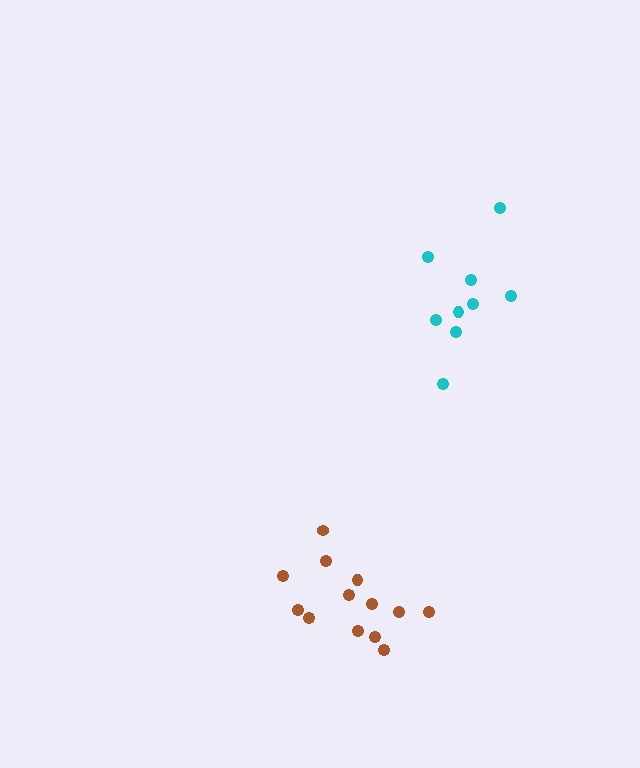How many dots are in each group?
Group 1: 13 dots, Group 2: 9 dots (22 total).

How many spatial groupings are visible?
There are 2 spatial groupings.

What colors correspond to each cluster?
The clusters are colored: brown, cyan.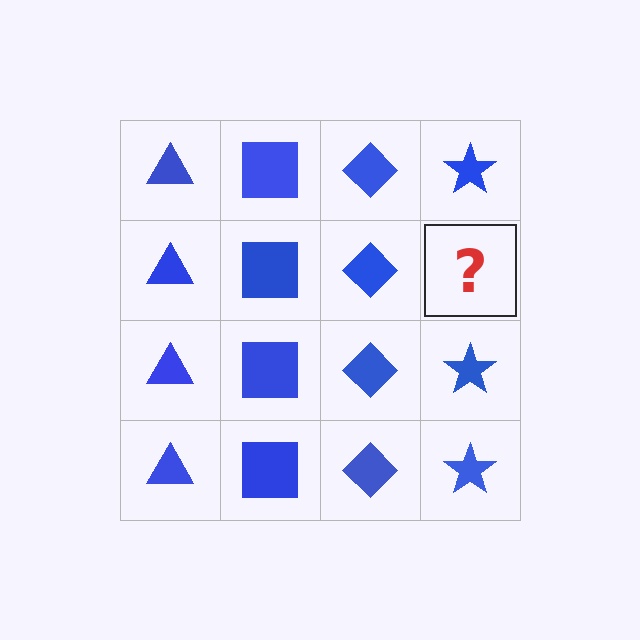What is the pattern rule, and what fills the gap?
The rule is that each column has a consistent shape. The gap should be filled with a blue star.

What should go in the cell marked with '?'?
The missing cell should contain a blue star.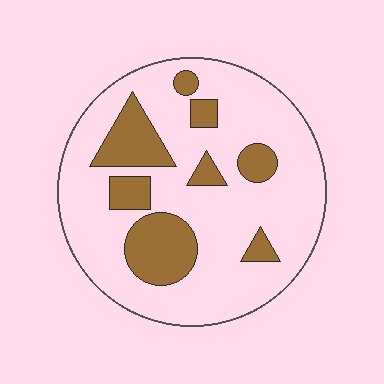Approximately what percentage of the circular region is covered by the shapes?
Approximately 25%.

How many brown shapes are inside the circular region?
8.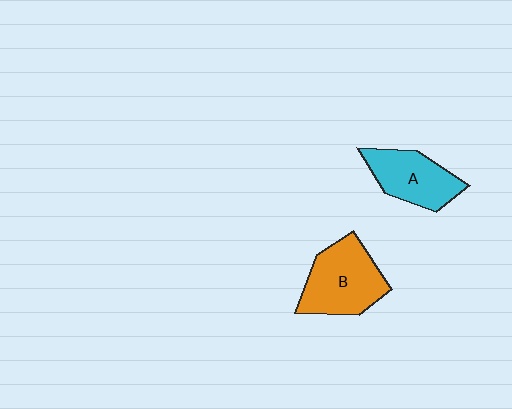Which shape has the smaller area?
Shape A (cyan).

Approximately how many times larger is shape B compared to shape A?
Approximately 1.2 times.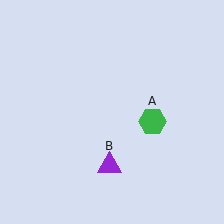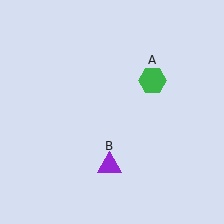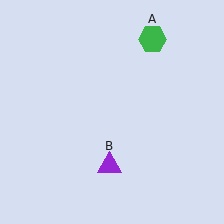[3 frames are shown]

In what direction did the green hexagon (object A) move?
The green hexagon (object A) moved up.